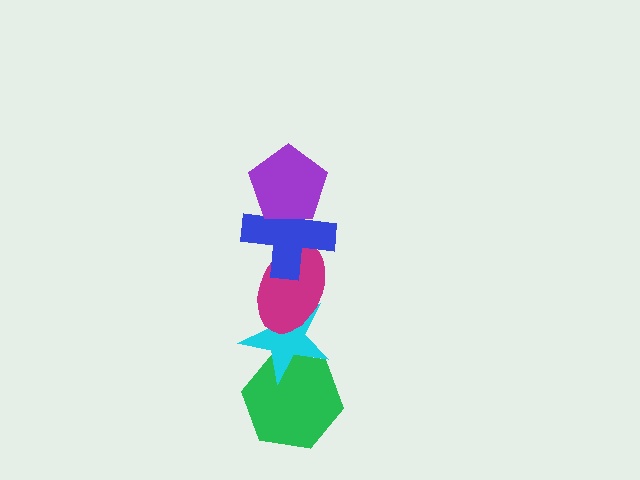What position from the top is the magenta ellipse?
The magenta ellipse is 3rd from the top.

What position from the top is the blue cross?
The blue cross is 2nd from the top.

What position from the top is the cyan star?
The cyan star is 4th from the top.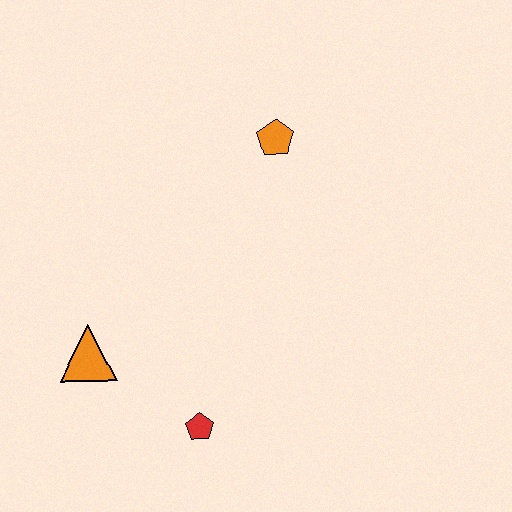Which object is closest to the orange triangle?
The red pentagon is closest to the orange triangle.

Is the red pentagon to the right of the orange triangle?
Yes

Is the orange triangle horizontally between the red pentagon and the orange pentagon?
No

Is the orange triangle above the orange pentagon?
No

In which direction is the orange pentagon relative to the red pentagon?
The orange pentagon is above the red pentagon.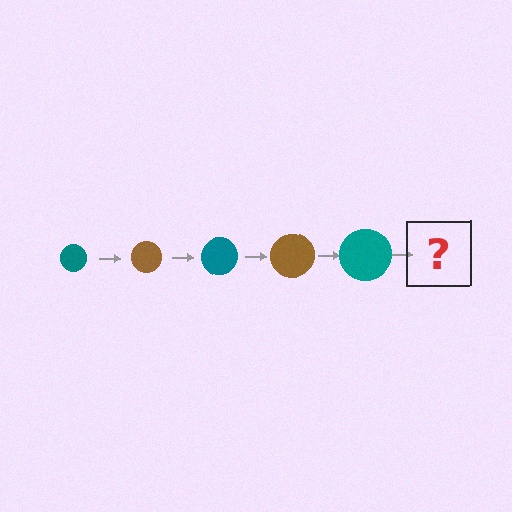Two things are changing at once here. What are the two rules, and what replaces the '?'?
The two rules are that the circle grows larger each step and the color cycles through teal and brown. The '?' should be a brown circle, larger than the previous one.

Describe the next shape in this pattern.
It should be a brown circle, larger than the previous one.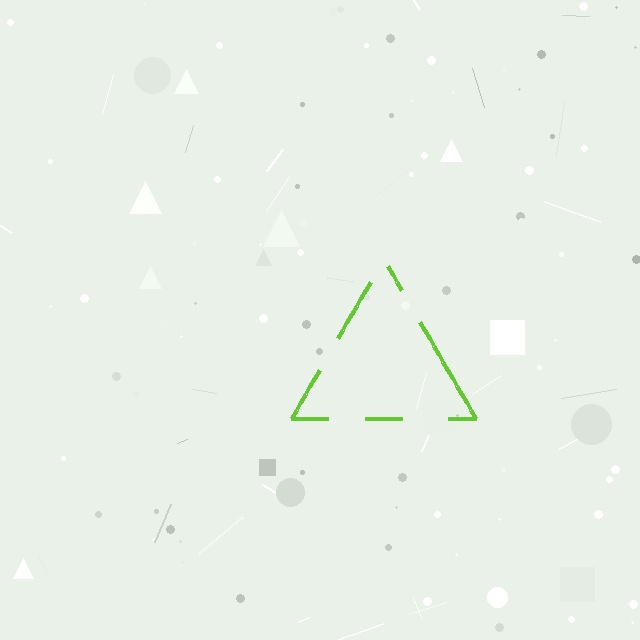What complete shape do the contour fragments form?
The contour fragments form a triangle.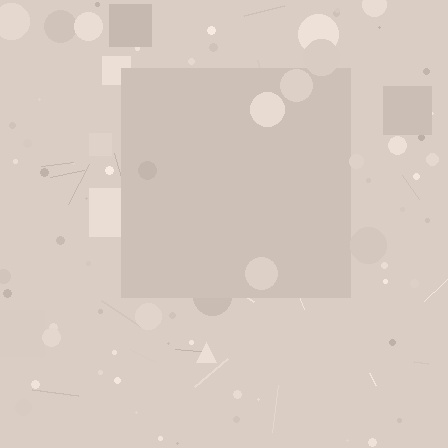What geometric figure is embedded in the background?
A square is embedded in the background.